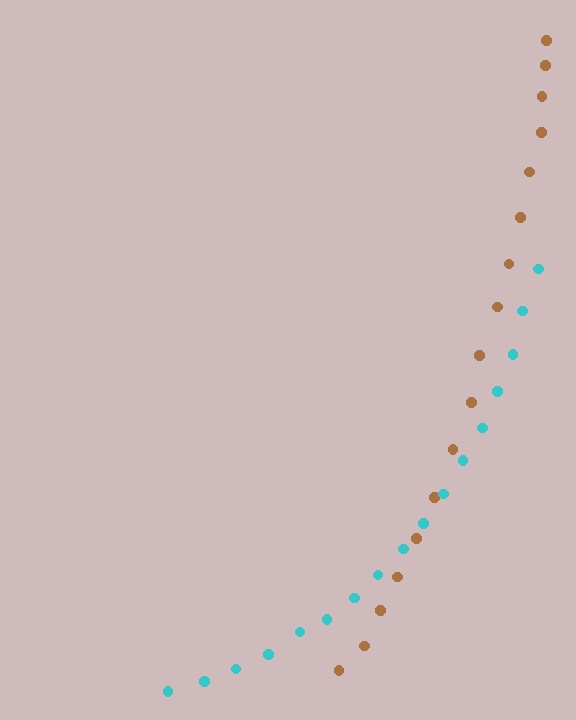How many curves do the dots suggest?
There are 2 distinct paths.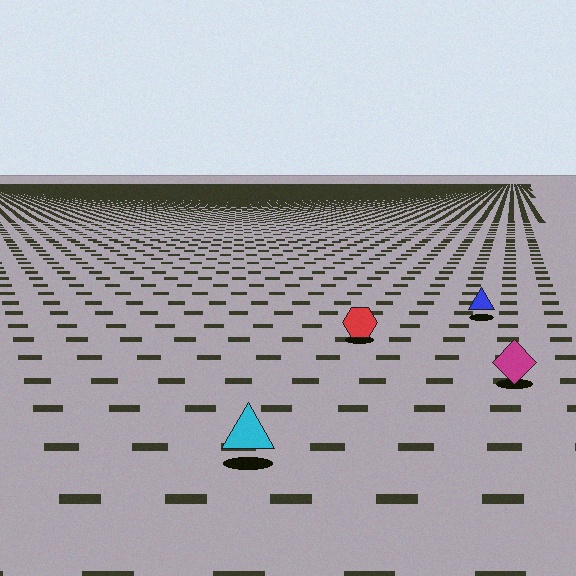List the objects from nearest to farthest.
From nearest to farthest: the cyan triangle, the magenta diamond, the red hexagon, the blue triangle.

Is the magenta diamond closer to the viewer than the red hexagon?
Yes. The magenta diamond is closer — you can tell from the texture gradient: the ground texture is coarser near it.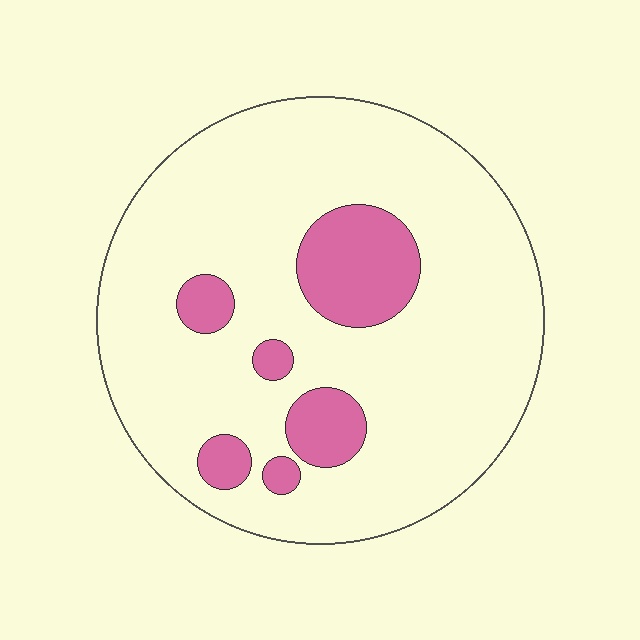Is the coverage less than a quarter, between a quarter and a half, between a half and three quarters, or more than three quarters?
Less than a quarter.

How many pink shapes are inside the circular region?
6.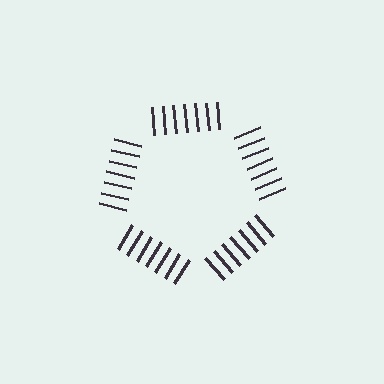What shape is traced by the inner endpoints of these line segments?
An illusory pentagon — the line segments terminate on its edges but no continuous stroke is drawn.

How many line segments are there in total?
35 — 7 along each of the 5 edges.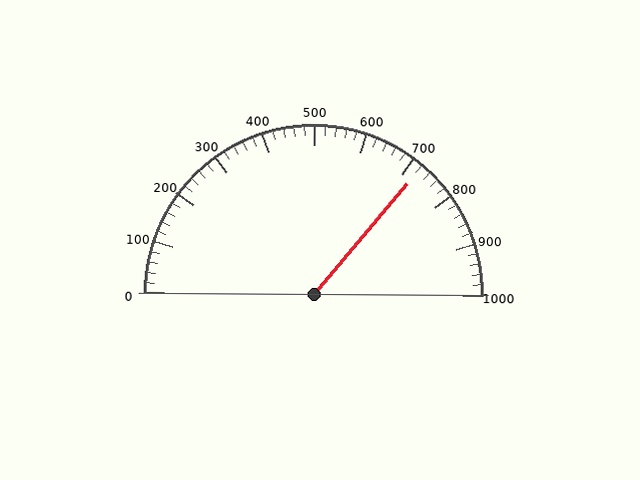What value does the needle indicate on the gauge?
The needle indicates approximately 720.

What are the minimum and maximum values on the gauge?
The gauge ranges from 0 to 1000.